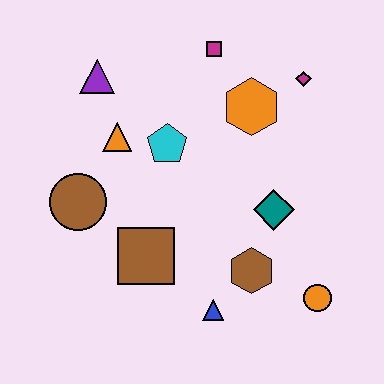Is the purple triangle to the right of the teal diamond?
No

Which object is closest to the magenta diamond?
The orange hexagon is closest to the magenta diamond.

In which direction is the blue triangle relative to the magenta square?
The blue triangle is below the magenta square.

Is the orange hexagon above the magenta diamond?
No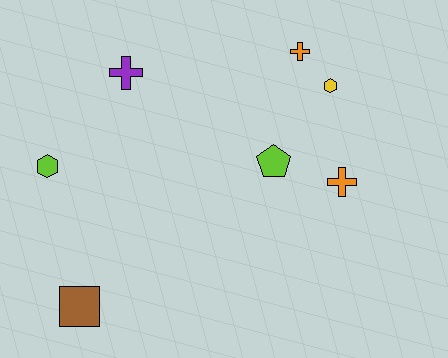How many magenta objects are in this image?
There are no magenta objects.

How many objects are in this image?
There are 7 objects.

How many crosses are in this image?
There are 3 crosses.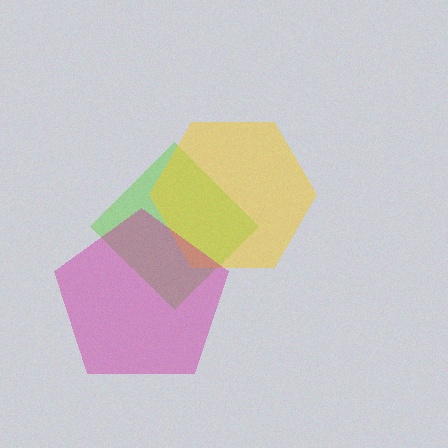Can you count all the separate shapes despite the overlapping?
Yes, there are 3 separate shapes.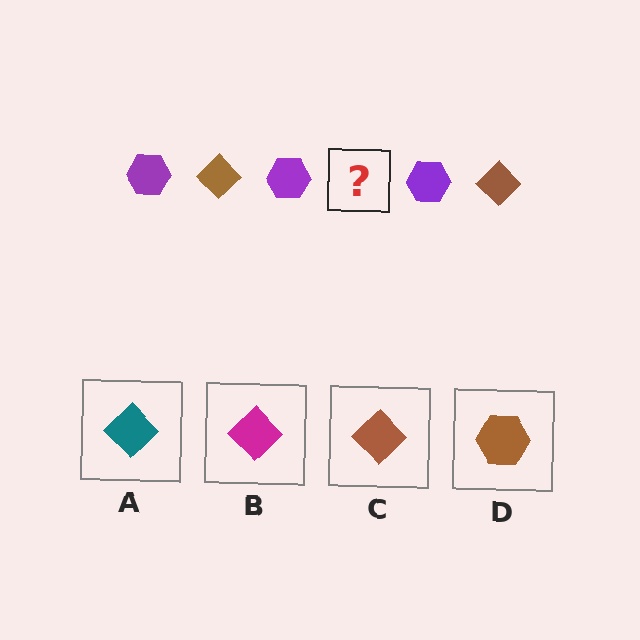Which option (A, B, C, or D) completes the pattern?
C.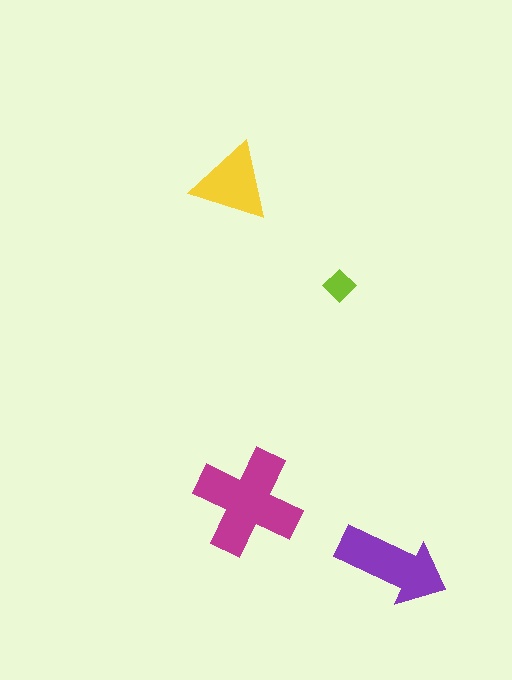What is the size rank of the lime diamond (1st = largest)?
4th.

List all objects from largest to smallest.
The magenta cross, the purple arrow, the yellow triangle, the lime diamond.